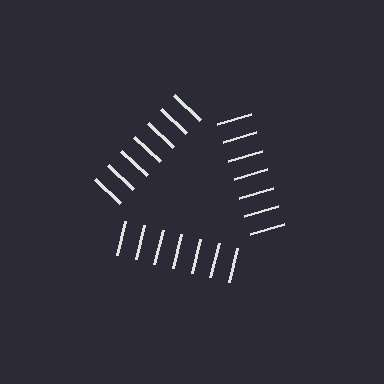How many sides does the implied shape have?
3 sides — the line-ends trace a triangle.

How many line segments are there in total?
21 — 7 along each of the 3 edges.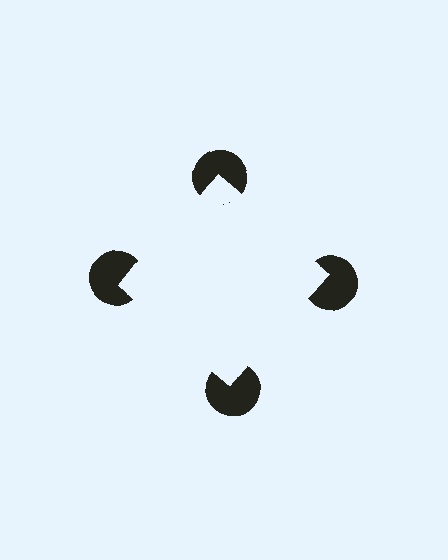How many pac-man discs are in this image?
There are 4 — one at each vertex of the illusory square.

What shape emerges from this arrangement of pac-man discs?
An illusory square — its edges are inferred from the aligned wedge cuts in the pac-man discs, not physically drawn.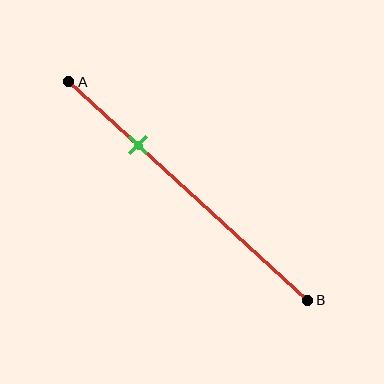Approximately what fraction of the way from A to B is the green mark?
The green mark is approximately 30% of the way from A to B.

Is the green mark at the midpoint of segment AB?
No, the mark is at about 30% from A, not at the 50% midpoint.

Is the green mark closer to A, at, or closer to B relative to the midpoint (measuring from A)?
The green mark is closer to point A than the midpoint of segment AB.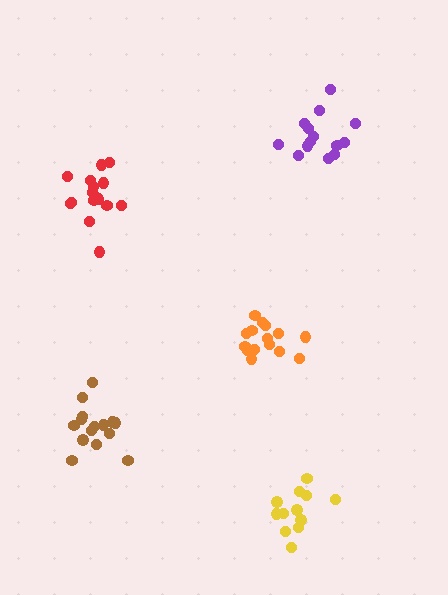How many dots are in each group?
Group 1: 15 dots, Group 2: 14 dots, Group 3: 16 dots, Group 4: 15 dots, Group 5: 12 dots (72 total).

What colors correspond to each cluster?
The clusters are colored: orange, purple, red, brown, yellow.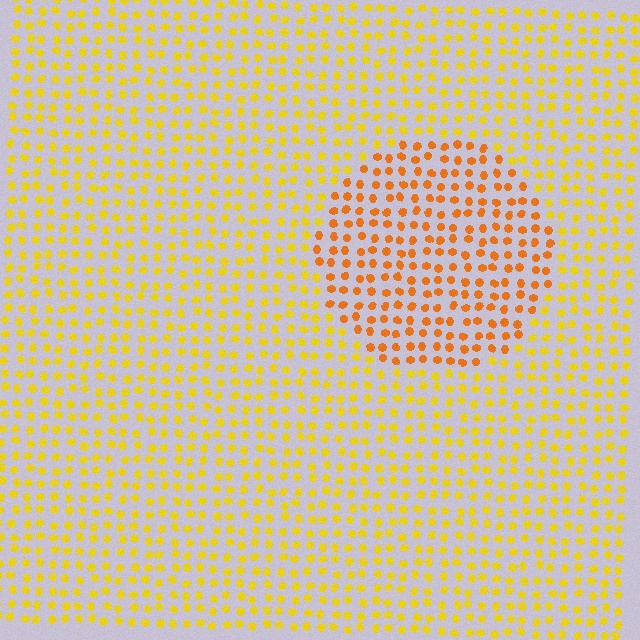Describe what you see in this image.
The image is filled with small yellow elements in a uniform arrangement. A circle-shaped region is visible where the elements are tinted to a slightly different hue, forming a subtle color boundary.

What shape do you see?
I see a circle.